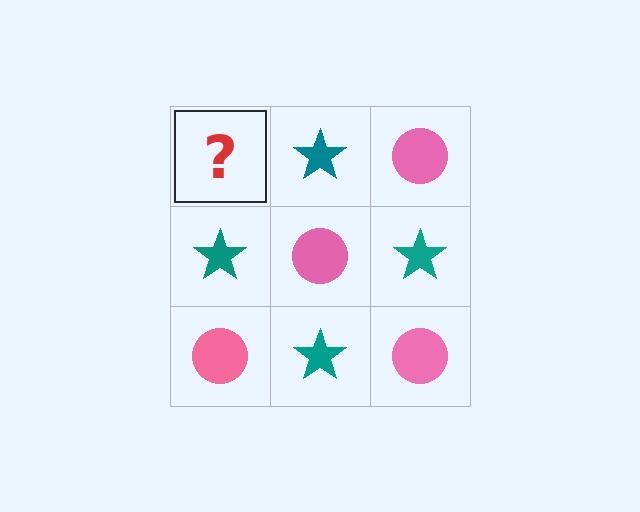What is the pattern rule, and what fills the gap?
The rule is that it alternates pink circle and teal star in a checkerboard pattern. The gap should be filled with a pink circle.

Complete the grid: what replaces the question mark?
The question mark should be replaced with a pink circle.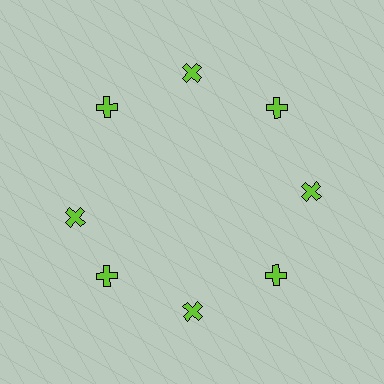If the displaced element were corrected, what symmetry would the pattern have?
It would have 8-fold rotational symmetry — the pattern would map onto itself every 45 degrees.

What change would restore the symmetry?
The symmetry would be restored by rotating it back into even spacing with its neighbors so that all 8 crosses sit at equal angles and equal distance from the center.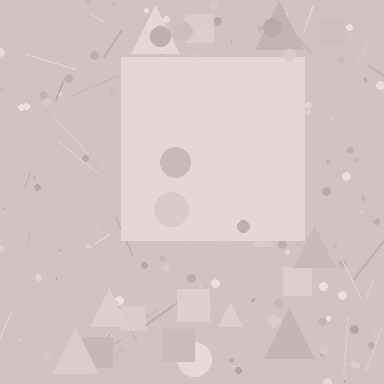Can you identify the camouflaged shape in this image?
The camouflaged shape is a square.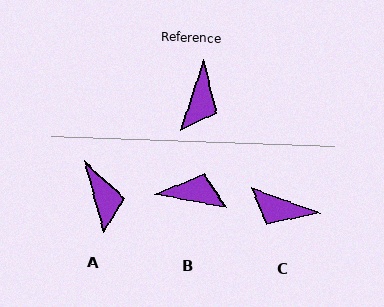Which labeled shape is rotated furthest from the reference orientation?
B, about 98 degrees away.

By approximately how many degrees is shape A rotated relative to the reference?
Approximately 33 degrees counter-clockwise.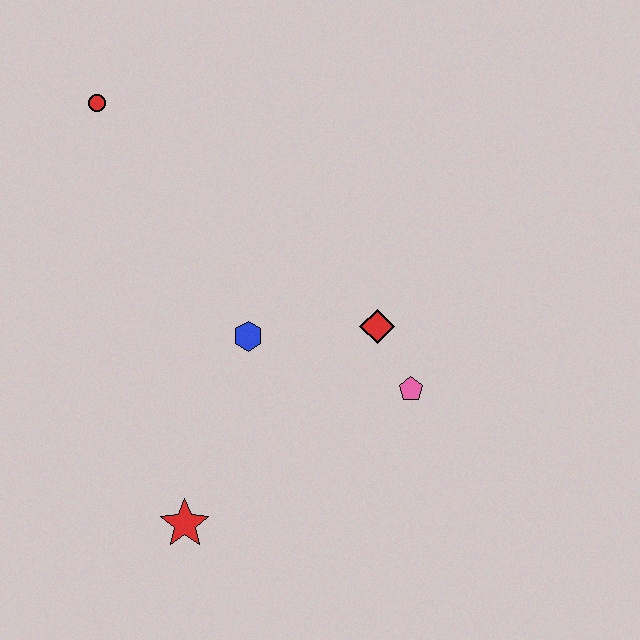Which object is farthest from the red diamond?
The red circle is farthest from the red diamond.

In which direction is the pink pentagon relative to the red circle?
The pink pentagon is to the right of the red circle.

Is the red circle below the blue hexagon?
No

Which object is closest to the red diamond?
The pink pentagon is closest to the red diamond.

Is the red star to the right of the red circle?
Yes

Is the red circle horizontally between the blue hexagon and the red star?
No